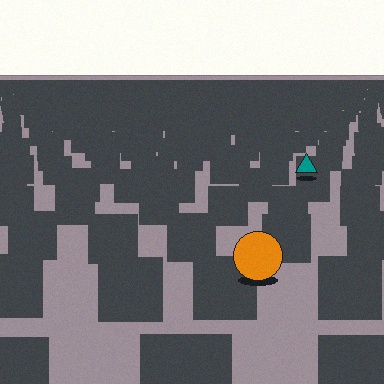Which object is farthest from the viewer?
The teal triangle is farthest from the viewer. It appears smaller and the ground texture around it is denser.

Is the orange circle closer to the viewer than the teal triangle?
Yes. The orange circle is closer — you can tell from the texture gradient: the ground texture is coarser near it.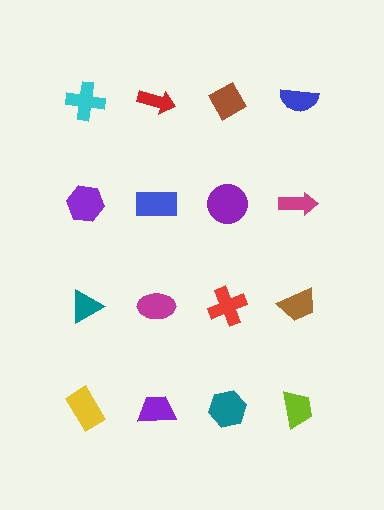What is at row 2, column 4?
A magenta arrow.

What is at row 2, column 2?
A blue rectangle.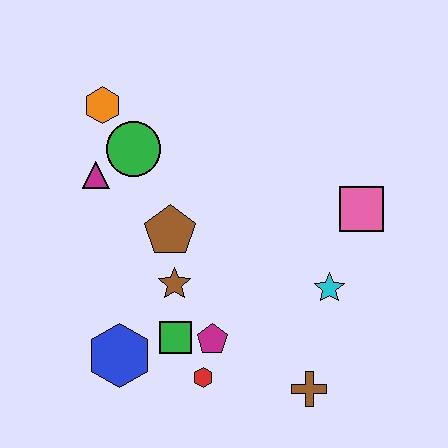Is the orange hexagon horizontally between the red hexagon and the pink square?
No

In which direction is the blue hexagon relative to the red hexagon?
The blue hexagon is to the left of the red hexagon.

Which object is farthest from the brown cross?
The orange hexagon is farthest from the brown cross.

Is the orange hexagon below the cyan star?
No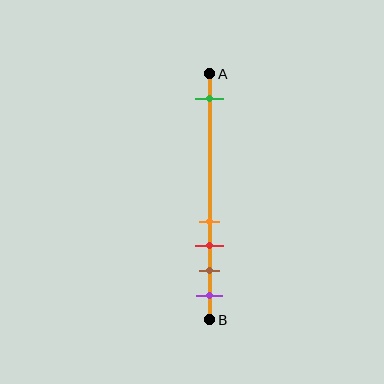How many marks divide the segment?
There are 5 marks dividing the segment.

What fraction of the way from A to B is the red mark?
The red mark is approximately 70% (0.7) of the way from A to B.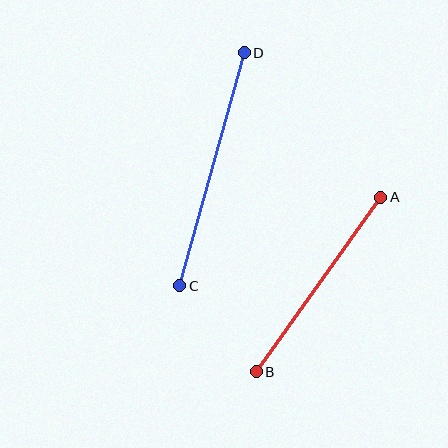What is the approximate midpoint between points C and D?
The midpoint is at approximately (212, 169) pixels.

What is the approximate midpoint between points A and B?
The midpoint is at approximately (318, 285) pixels.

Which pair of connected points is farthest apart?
Points C and D are farthest apart.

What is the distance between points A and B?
The distance is approximately 214 pixels.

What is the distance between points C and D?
The distance is approximately 242 pixels.